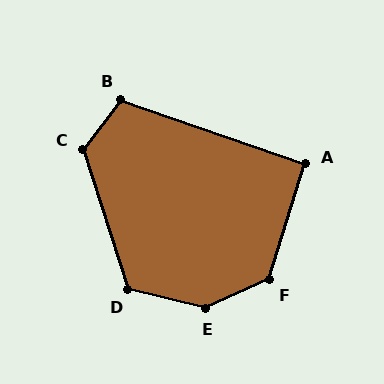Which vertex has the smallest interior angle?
A, at approximately 92 degrees.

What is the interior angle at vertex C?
Approximately 126 degrees (obtuse).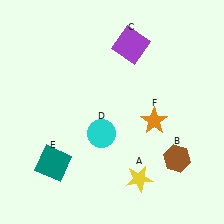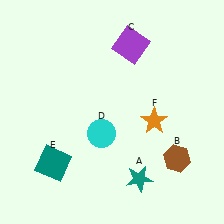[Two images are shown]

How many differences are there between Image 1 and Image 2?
There is 1 difference between the two images.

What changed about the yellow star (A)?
In Image 1, A is yellow. In Image 2, it changed to teal.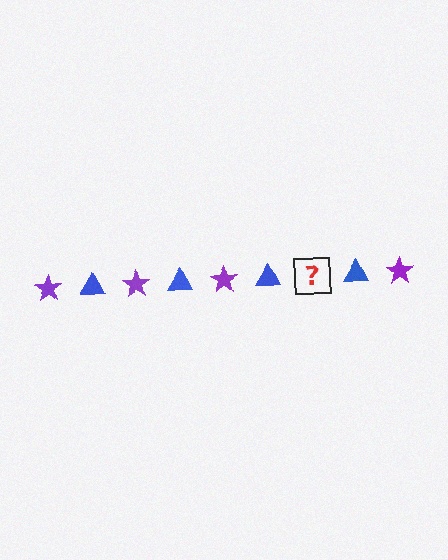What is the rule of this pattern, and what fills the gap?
The rule is that the pattern alternates between purple star and blue triangle. The gap should be filled with a purple star.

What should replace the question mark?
The question mark should be replaced with a purple star.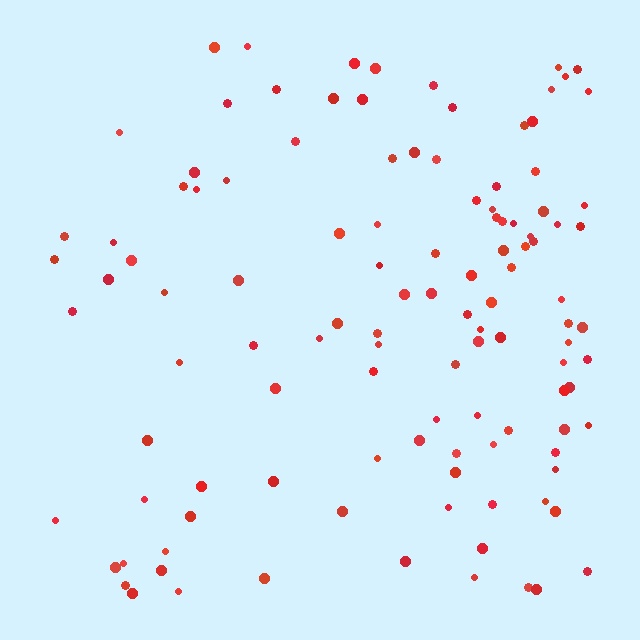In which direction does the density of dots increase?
From left to right, with the right side densest.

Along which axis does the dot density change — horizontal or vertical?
Horizontal.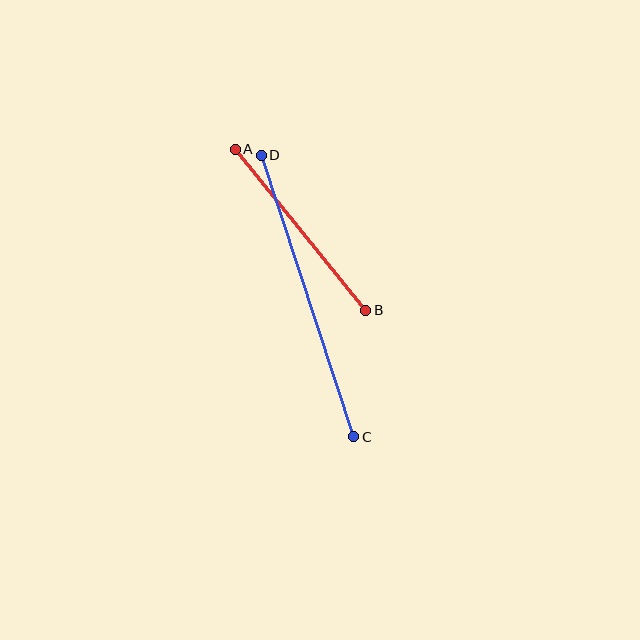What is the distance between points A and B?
The distance is approximately 207 pixels.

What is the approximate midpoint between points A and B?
The midpoint is at approximately (301, 230) pixels.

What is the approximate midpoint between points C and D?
The midpoint is at approximately (307, 296) pixels.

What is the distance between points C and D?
The distance is approximately 296 pixels.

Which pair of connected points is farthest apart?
Points C and D are farthest apart.